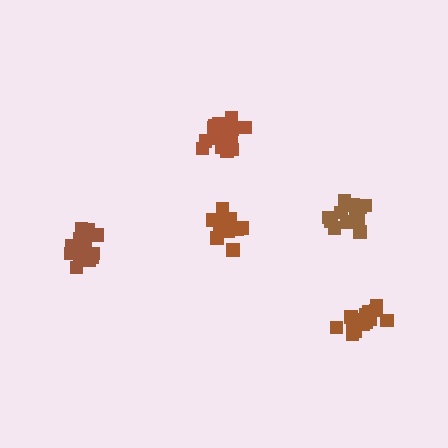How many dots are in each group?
Group 1: 15 dots, Group 2: 16 dots, Group 3: 14 dots, Group 4: 19 dots, Group 5: 17 dots (81 total).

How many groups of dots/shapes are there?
There are 5 groups.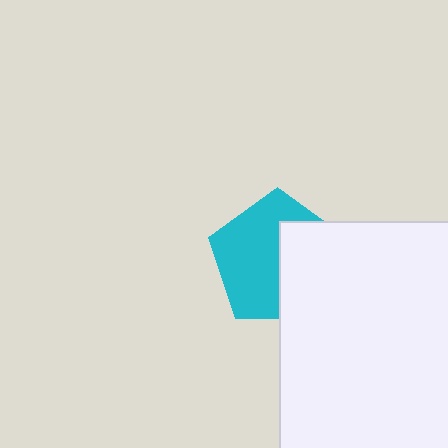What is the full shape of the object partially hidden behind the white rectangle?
The partially hidden object is a cyan pentagon.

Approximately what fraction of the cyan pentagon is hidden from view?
Roughly 42% of the cyan pentagon is hidden behind the white rectangle.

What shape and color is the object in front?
The object in front is a white rectangle.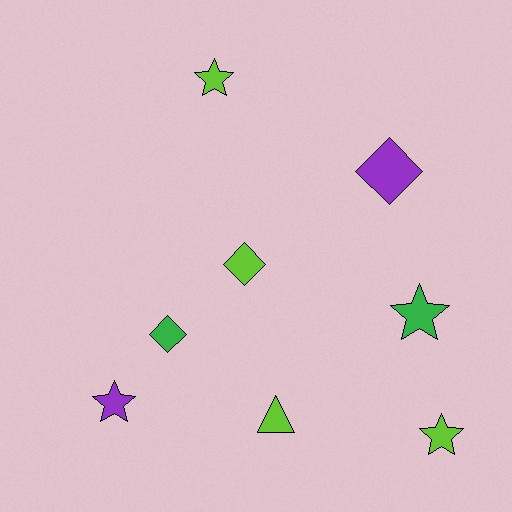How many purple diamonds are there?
There is 1 purple diamond.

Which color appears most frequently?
Lime, with 4 objects.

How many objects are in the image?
There are 8 objects.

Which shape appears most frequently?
Star, with 4 objects.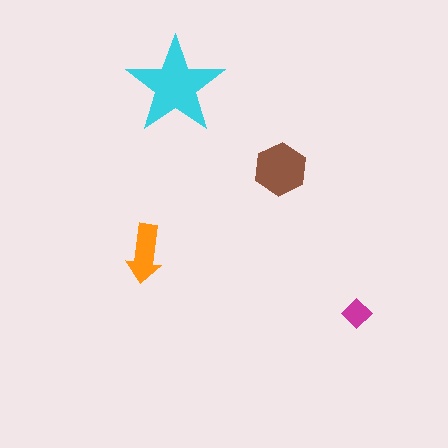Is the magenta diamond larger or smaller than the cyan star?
Smaller.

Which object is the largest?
The cyan star.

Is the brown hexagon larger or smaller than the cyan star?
Smaller.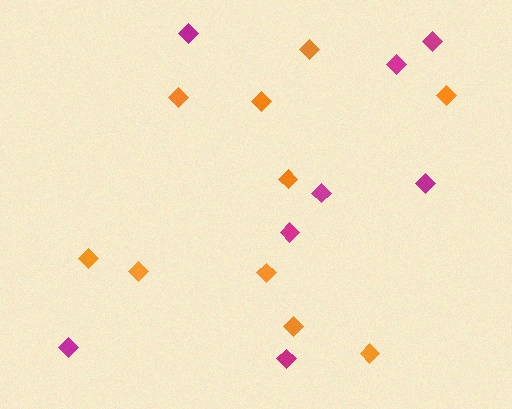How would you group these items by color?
There are 2 groups: one group of magenta diamonds (8) and one group of orange diamonds (10).